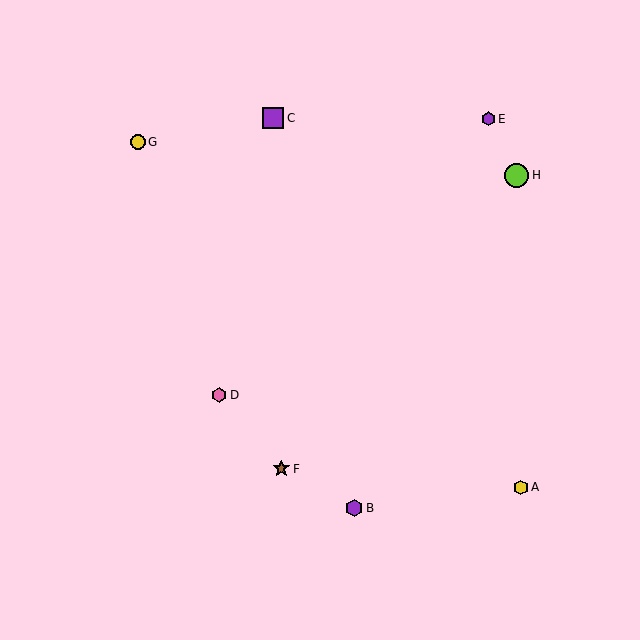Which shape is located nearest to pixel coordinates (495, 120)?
The purple hexagon (labeled E) at (488, 119) is nearest to that location.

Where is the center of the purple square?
The center of the purple square is at (273, 118).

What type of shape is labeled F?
Shape F is a brown star.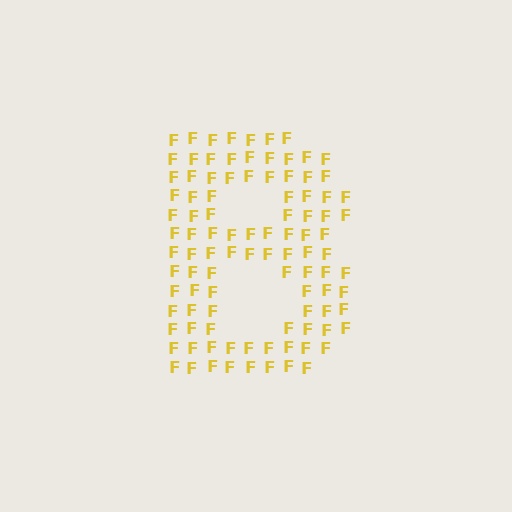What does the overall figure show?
The overall figure shows the letter B.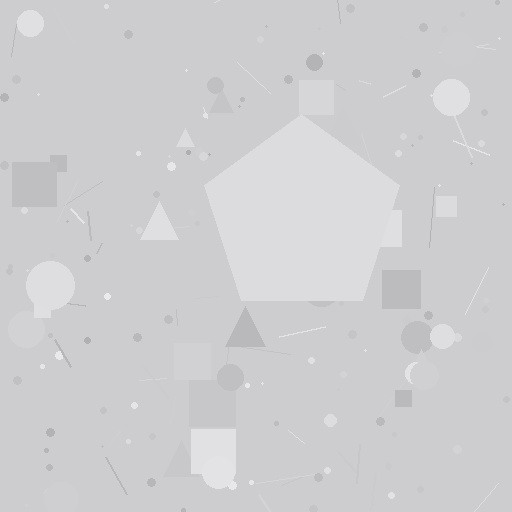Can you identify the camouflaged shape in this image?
The camouflaged shape is a pentagon.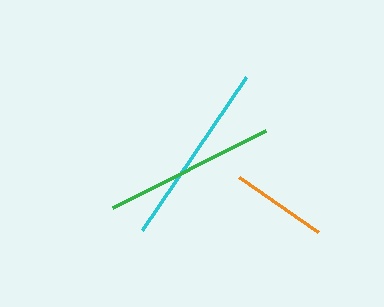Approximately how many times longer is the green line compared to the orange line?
The green line is approximately 1.8 times the length of the orange line.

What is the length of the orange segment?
The orange segment is approximately 96 pixels long.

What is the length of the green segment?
The green segment is approximately 172 pixels long.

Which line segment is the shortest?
The orange line is the shortest at approximately 96 pixels.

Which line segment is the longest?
The cyan line is the longest at approximately 186 pixels.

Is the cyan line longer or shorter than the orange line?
The cyan line is longer than the orange line.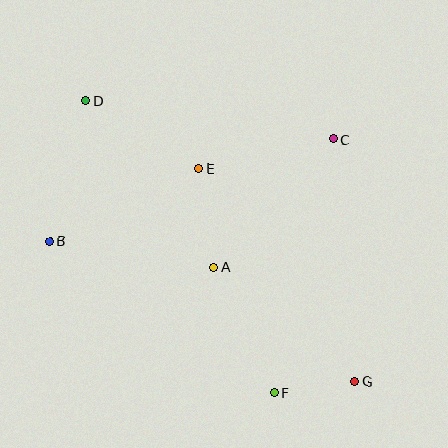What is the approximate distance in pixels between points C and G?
The distance between C and G is approximately 243 pixels.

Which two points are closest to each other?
Points F and G are closest to each other.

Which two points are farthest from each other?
Points D and G are farthest from each other.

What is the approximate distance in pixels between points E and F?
The distance between E and F is approximately 236 pixels.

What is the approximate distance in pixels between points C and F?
The distance between C and F is approximately 260 pixels.